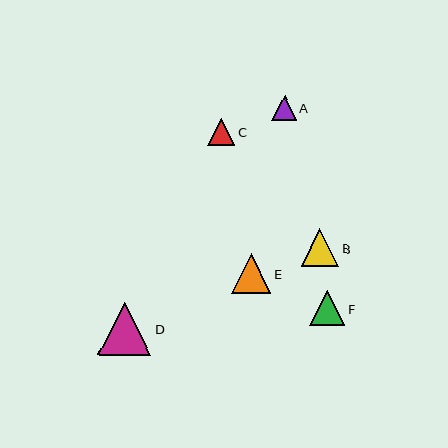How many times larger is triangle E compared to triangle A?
Triangle E is approximately 1.6 times the size of triangle A.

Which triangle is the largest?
Triangle D is the largest with a size of approximately 54 pixels.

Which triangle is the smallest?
Triangle A is the smallest with a size of approximately 25 pixels.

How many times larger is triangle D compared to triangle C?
Triangle D is approximately 2.0 times the size of triangle C.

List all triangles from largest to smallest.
From largest to smallest: D, E, B, F, C, A.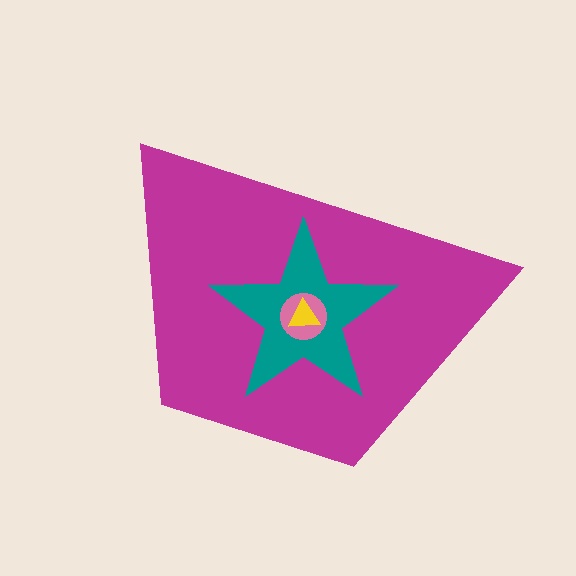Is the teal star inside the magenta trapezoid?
Yes.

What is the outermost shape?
The magenta trapezoid.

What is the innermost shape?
The yellow triangle.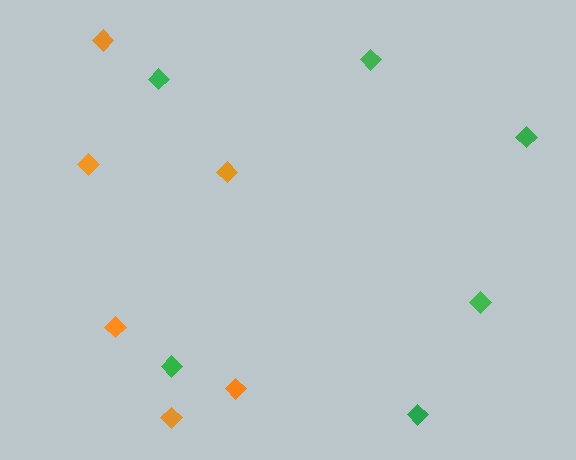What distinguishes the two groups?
There are 2 groups: one group of orange diamonds (6) and one group of green diamonds (6).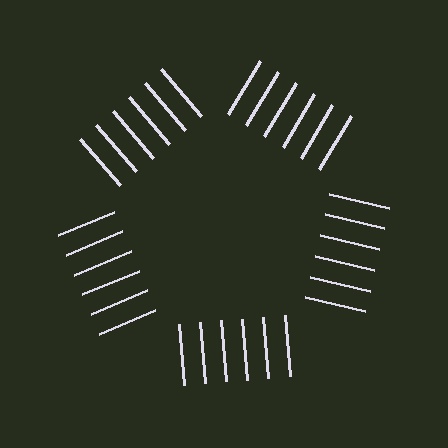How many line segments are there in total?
30 — 6 along each of the 5 edges.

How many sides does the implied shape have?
5 sides — the line-ends trace a pentagon.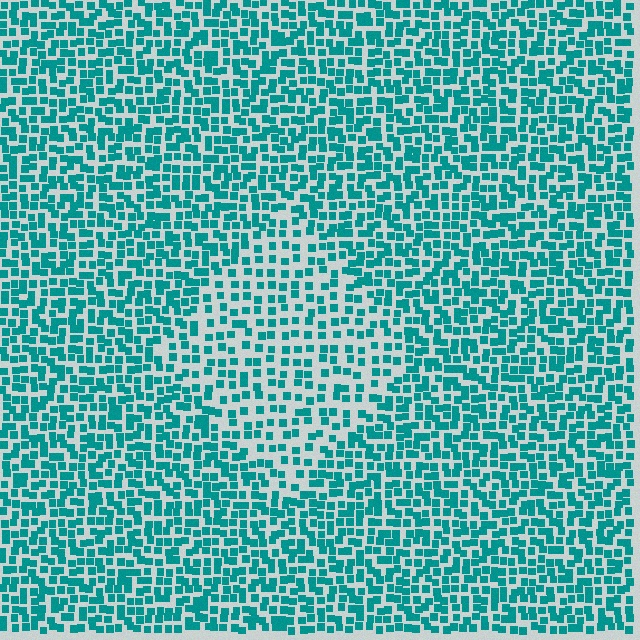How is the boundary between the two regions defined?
The boundary is defined by a change in element density (approximately 1.7x ratio). All elements are the same color, size, and shape.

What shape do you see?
I see a diamond.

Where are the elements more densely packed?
The elements are more densely packed outside the diamond boundary.